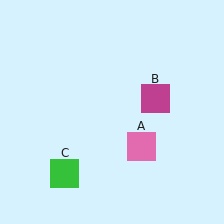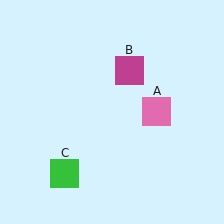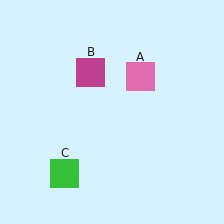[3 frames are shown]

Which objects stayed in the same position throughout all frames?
Green square (object C) remained stationary.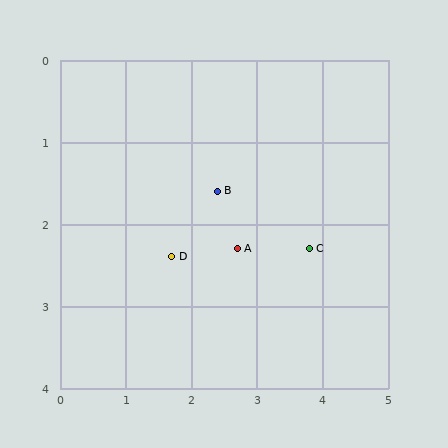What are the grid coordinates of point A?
Point A is at approximately (2.7, 2.3).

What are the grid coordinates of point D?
Point D is at approximately (1.7, 2.4).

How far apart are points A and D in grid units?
Points A and D are about 1.0 grid units apart.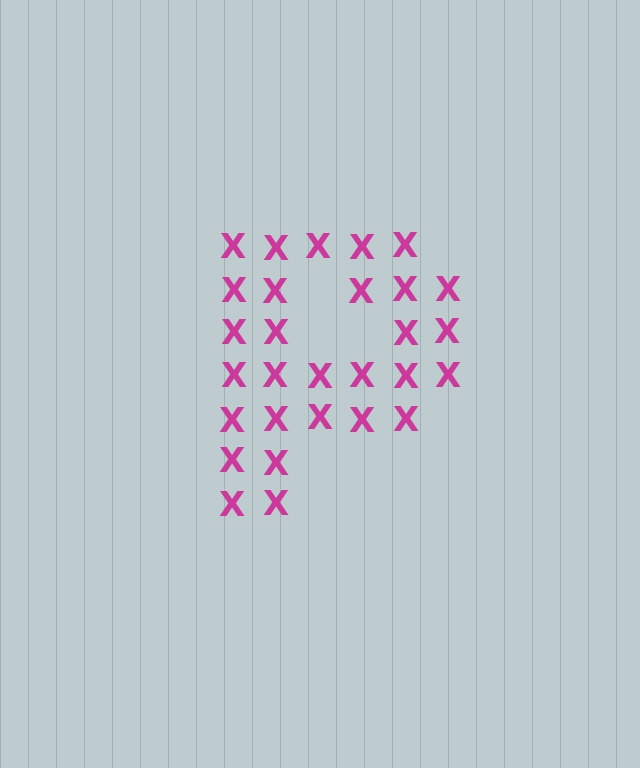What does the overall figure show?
The overall figure shows the letter P.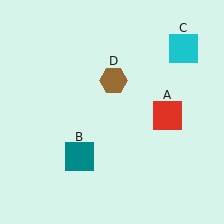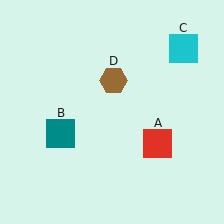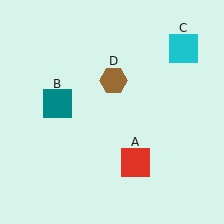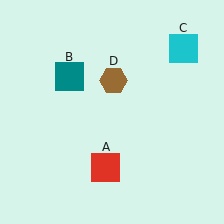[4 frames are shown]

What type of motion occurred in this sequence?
The red square (object A), teal square (object B) rotated clockwise around the center of the scene.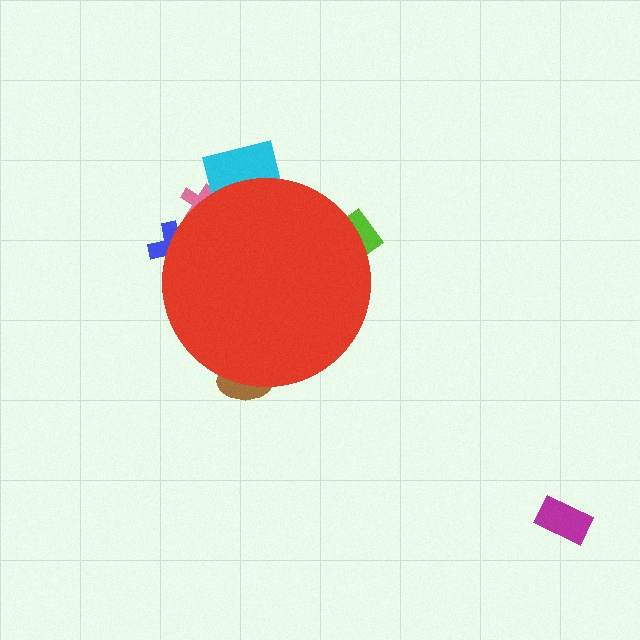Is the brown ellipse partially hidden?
Yes, the brown ellipse is partially hidden behind the red circle.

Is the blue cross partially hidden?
Yes, the blue cross is partially hidden behind the red circle.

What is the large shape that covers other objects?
A red circle.